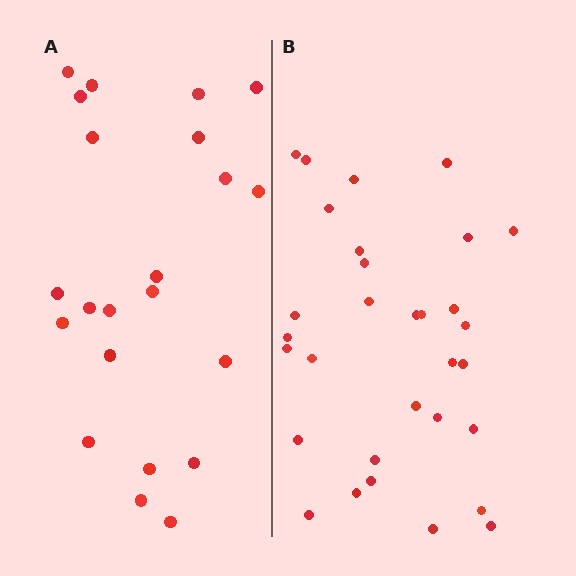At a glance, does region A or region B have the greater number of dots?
Region B (the right region) has more dots.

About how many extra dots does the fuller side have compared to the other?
Region B has roughly 8 or so more dots than region A.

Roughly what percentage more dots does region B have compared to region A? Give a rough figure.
About 40% more.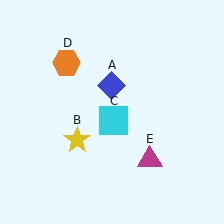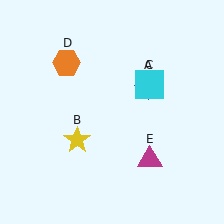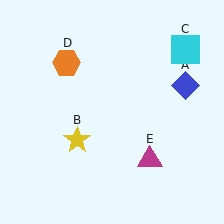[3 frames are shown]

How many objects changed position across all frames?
2 objects changed position: blue diamond (object A), cyan square (object C).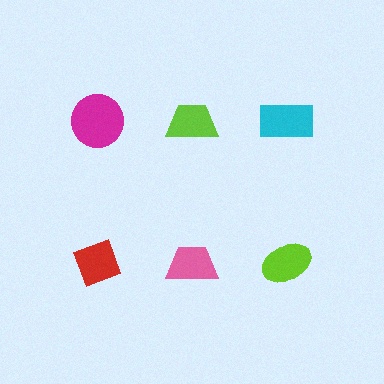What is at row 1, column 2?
A lime trapezoid.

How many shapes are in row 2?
3 shapes.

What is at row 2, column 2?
A pink trapezoid.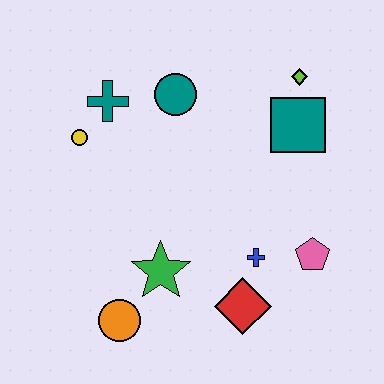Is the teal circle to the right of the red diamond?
No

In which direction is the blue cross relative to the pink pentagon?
The blue cross is to the left of the pink pentagon.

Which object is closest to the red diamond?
The blue cross is closest to the red diamond.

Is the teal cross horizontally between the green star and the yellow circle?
Yes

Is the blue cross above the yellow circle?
No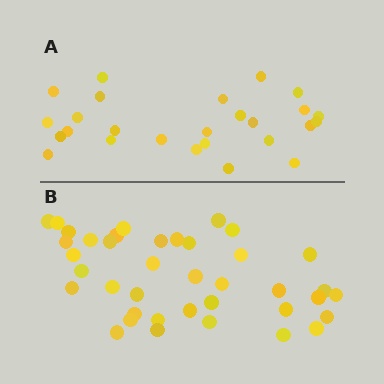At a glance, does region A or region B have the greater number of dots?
Region B (the bottom region) has more dots.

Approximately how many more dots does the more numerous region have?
Region B has approximately 15 more dots than region A.